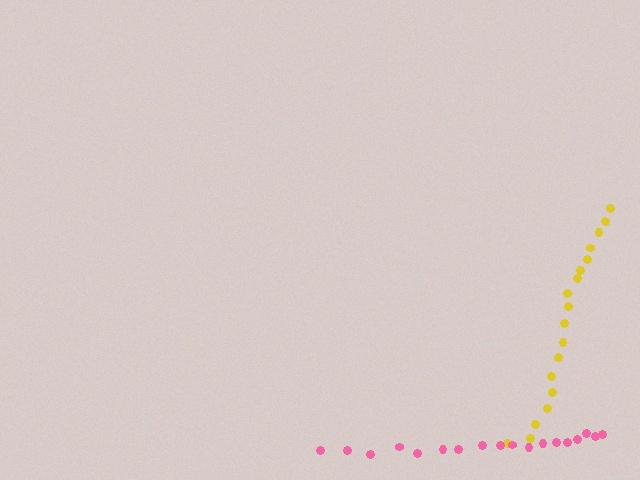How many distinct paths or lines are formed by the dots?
There are 2 distinct paths.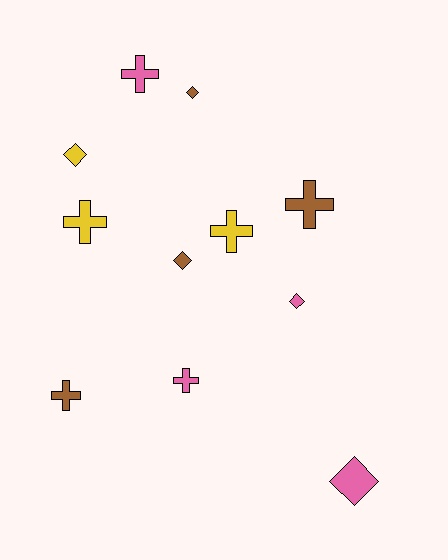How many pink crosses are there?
There are 2 pink crosses.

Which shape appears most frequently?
Cross, with 6 objects.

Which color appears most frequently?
Pink, with 4 objects.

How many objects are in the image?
There are 11 objects.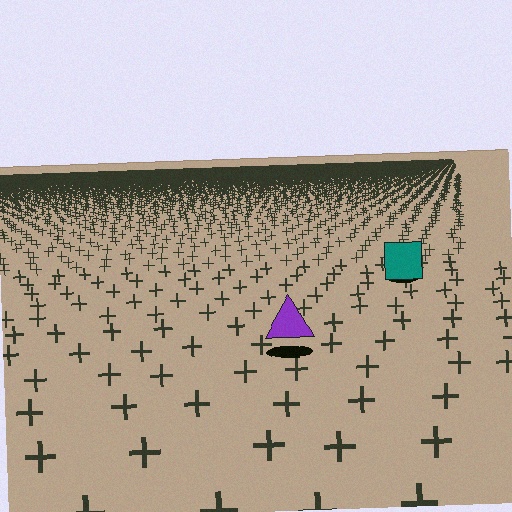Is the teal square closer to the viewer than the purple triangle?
No. The purple triangle is closer — you can tell from the texture gradient: the ground texture is coarser near it.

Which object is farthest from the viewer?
The teal square is farthest from the viewer. It appears smaller and the ground texture around it is denser.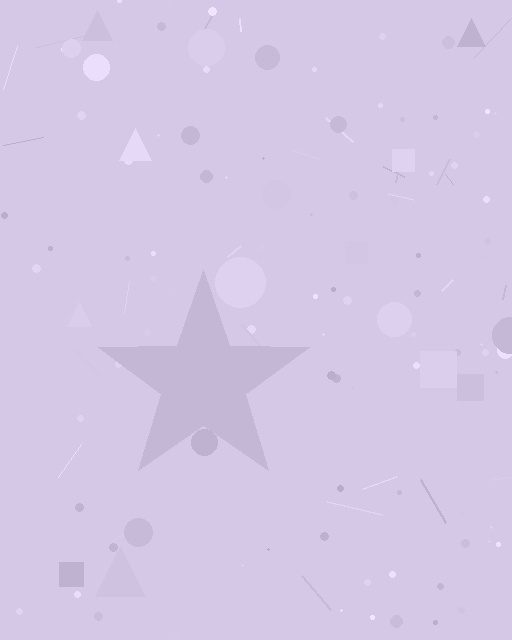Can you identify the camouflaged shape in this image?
The camouflaged shape is a star.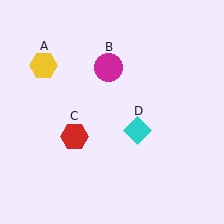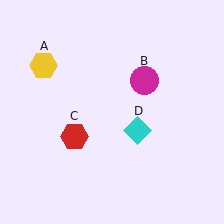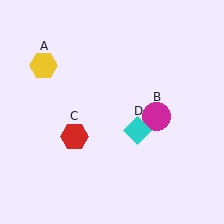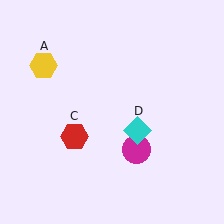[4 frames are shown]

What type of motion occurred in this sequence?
The magenta circle (object B) rotated clockwise around the center of the scene.